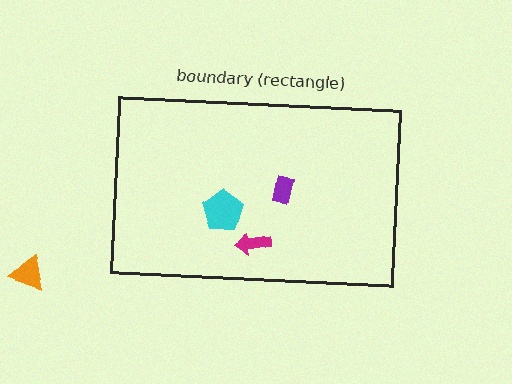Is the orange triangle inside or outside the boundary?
Outside.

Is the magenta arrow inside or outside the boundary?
Inside.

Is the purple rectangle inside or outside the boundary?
Inside.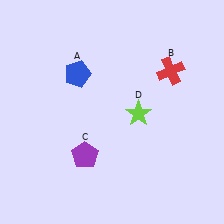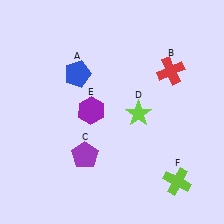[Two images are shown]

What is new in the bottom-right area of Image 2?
A lime cross (F) was added in the bottom-right area of Image 2.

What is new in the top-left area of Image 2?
A purple hexagon (E) was added in the top-left area of Image 2.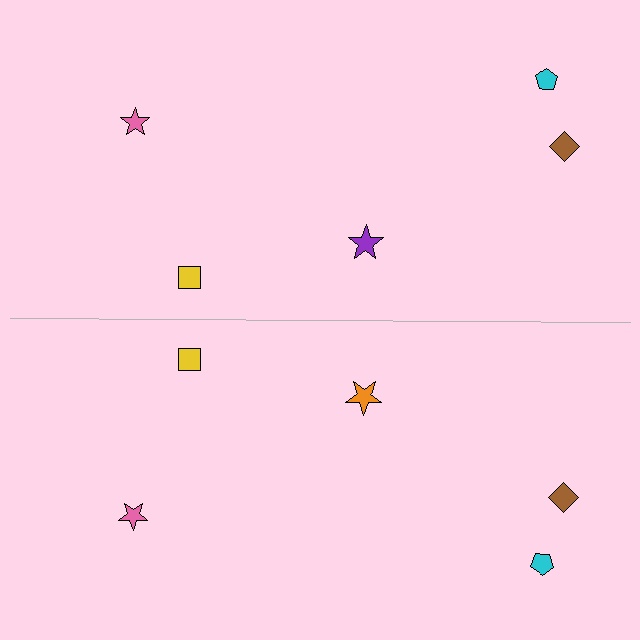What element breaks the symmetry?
The orange star on the bottom side breaks the symmetry — its mirror counterpart is purple.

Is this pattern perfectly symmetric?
No, the pattern is not perfectly symmetric. The orange star on the bottom side breaks the symmetry — its mirror counterpart is purple.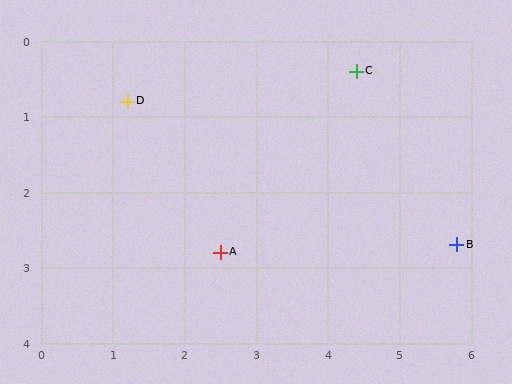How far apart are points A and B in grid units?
Points A and B are about 3.3 grid units apart.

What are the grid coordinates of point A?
Point A is at approximately (2.5, 2.8).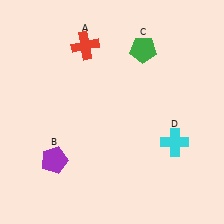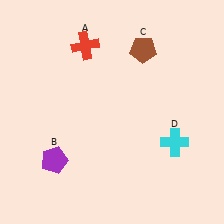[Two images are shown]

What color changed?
The pentagon (C) changed from green in Image 1 to brown in Image 2.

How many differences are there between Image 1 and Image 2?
There is 1 difference between the two images.